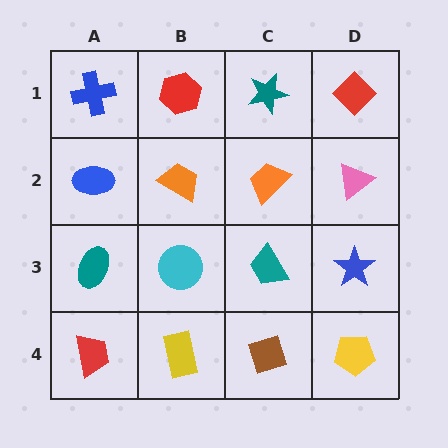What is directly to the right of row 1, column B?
A teal star.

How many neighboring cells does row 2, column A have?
3.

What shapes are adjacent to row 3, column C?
An orange trapezoid (row 2, column C), a brown diamond (row 4, column C), a cyan circle (row 3, column B), a blue star (row 3, column D).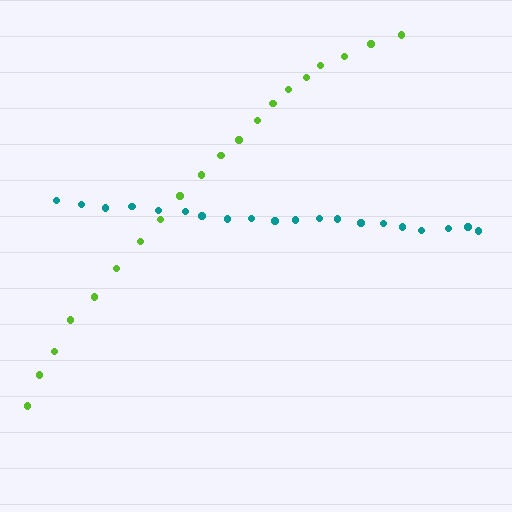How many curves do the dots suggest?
There are 2 distinct paths.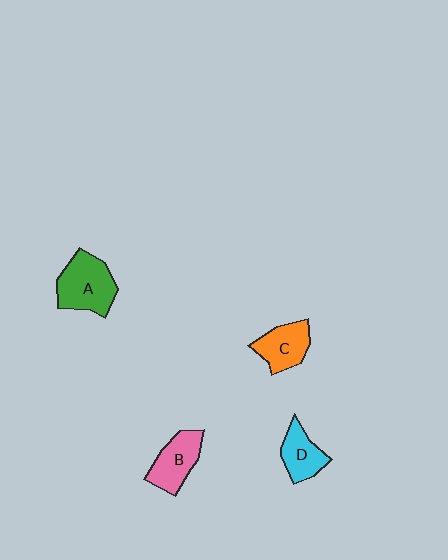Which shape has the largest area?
Shape A (green).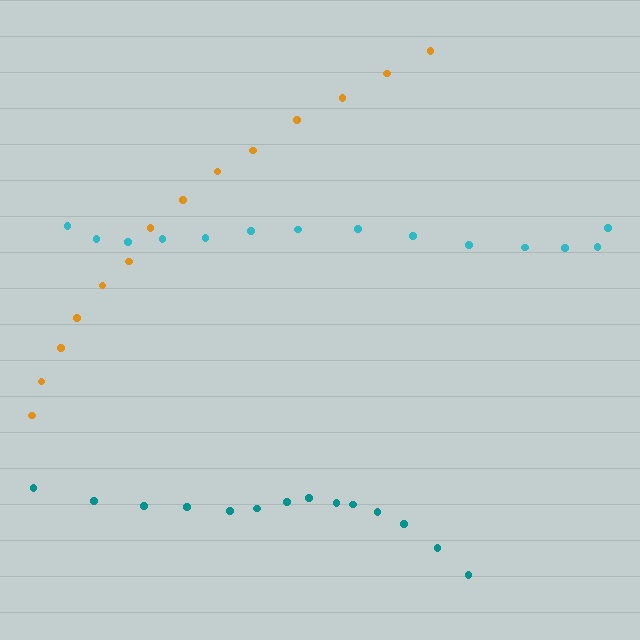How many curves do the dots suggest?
There are 3 distinct paths.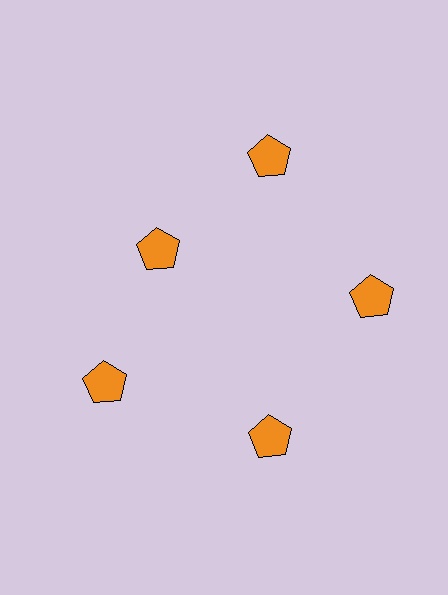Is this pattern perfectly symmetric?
No. The 5 orange pentagons are arranged in a ring, but one element near the 10 o'clock position is pulled inward toward the center, breaking the 5-fold rotational symmetry.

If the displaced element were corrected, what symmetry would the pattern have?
It would have 5-fold rotational symmetry — the pattern would map onto itself every 72 degrees.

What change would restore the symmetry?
The symmetry would be restored by moving it outward, back onto the ring so that all 5 pentagons sit at equal angles and equal distance from the center.